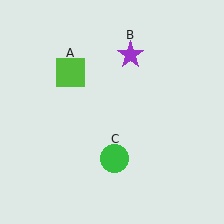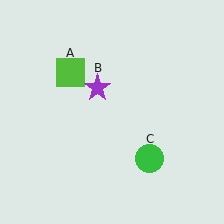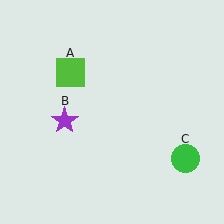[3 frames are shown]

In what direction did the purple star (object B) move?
The purple star (object B) moved down and to the left.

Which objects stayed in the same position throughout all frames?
Lime square (object A) remained stationary.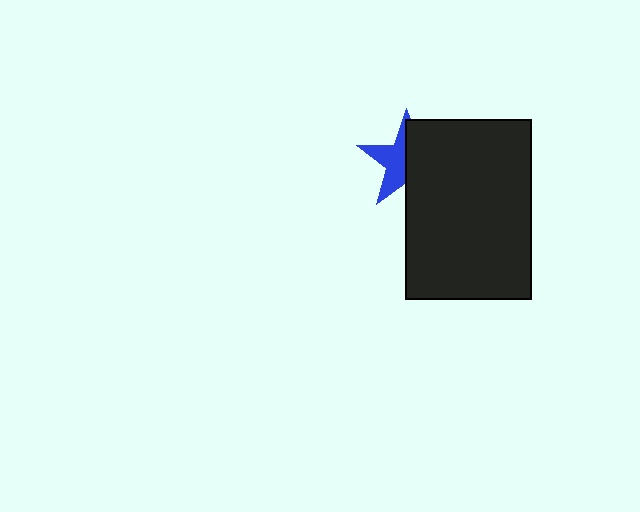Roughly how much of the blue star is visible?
About half of it is visible (roughly 49%).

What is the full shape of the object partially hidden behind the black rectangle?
The partially hidden object is a blue star.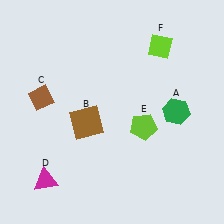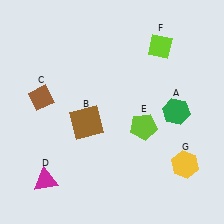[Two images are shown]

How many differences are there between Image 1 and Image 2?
There is 1 difference between the two images.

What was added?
A yellow hexagon (G) was added in Image 2.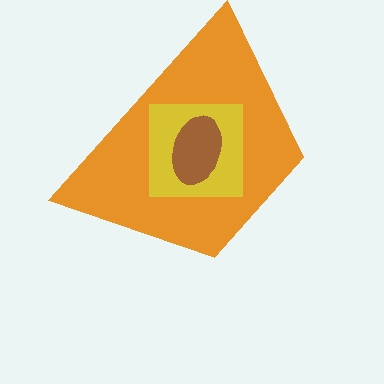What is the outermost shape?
The orange trapezoid.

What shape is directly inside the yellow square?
The brown ellipse.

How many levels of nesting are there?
3.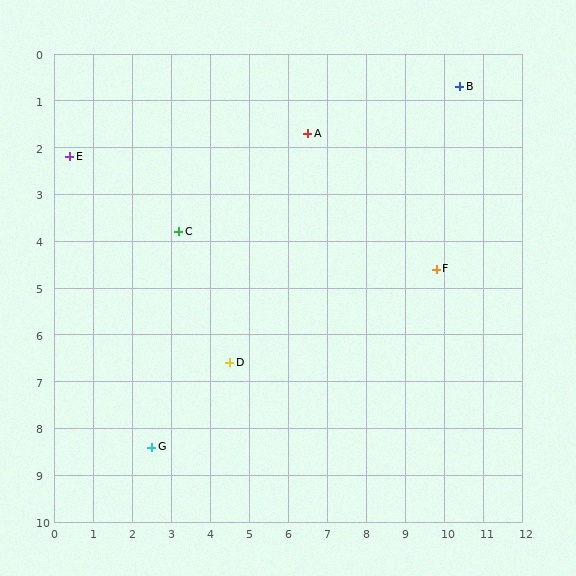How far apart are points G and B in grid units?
Points G and B are about 11.0 grid units apart.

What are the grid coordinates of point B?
Point B is at approximately (10.4, 0.7).